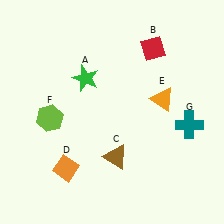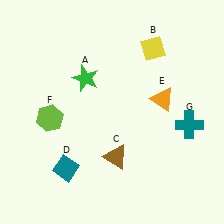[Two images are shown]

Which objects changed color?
B changed from red to yellow. D changed from orange to teal.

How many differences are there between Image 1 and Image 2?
There are 2 differences between the two images.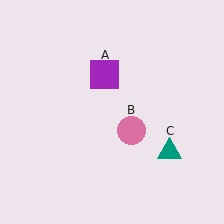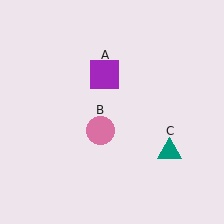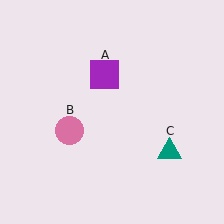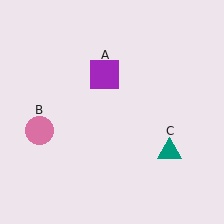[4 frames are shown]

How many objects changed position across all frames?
1 object changed position: pink circle (object B).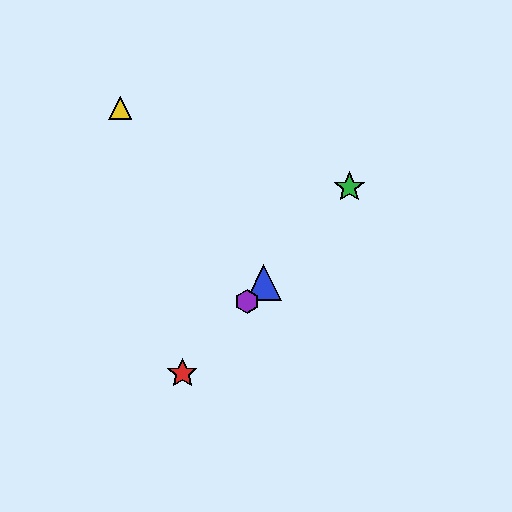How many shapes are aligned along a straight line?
4 shapes (the red star, the blue triangle, the green star, the purple hexagon) are aligned along a straight line.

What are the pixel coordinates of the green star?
The green star is at (349, 187).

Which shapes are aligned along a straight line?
The red star, the blue triangle, the green star, the purple hexagon are aligned along a straight line.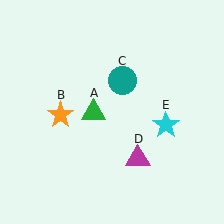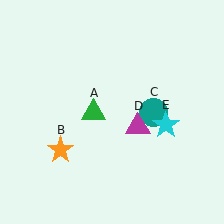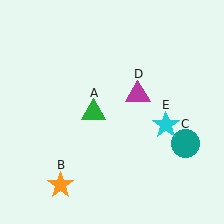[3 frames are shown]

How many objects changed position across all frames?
3 objects changed position: orange star (object B), teal circle (object C), magenta triangle (object D).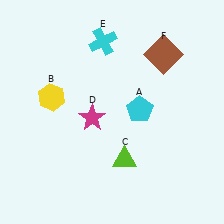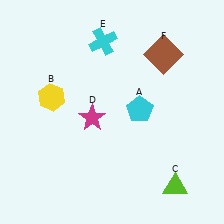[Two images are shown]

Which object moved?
The lime triangle (C) moved right.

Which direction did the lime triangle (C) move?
The lime triangle (C) moved right.